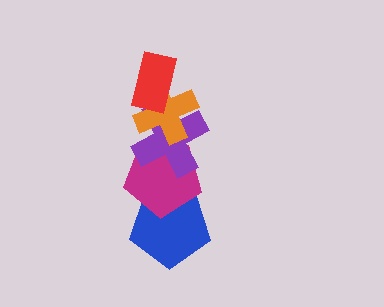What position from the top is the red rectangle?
The red rectangle is 1st from the top.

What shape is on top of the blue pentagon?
The magenta pentagon is on top of the blue pentagon.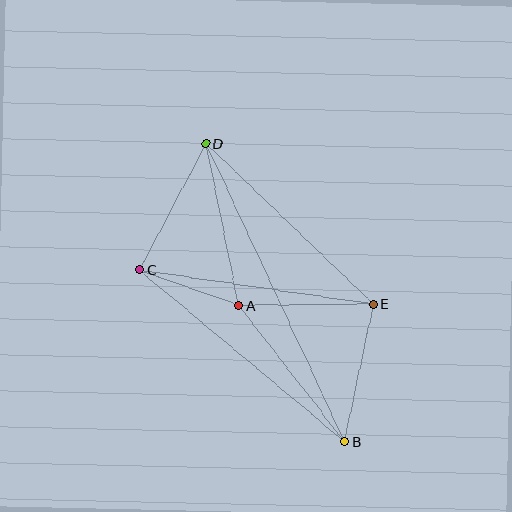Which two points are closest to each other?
Points A and C are closest to each other.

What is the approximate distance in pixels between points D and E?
The distance between D and E is approximately 232 pixels.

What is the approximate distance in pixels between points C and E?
The distance between C and E is approximately 237 pixels.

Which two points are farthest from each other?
Points B and D are farthest from each other.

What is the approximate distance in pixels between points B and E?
The distance between B and E is approximately 141 pixels.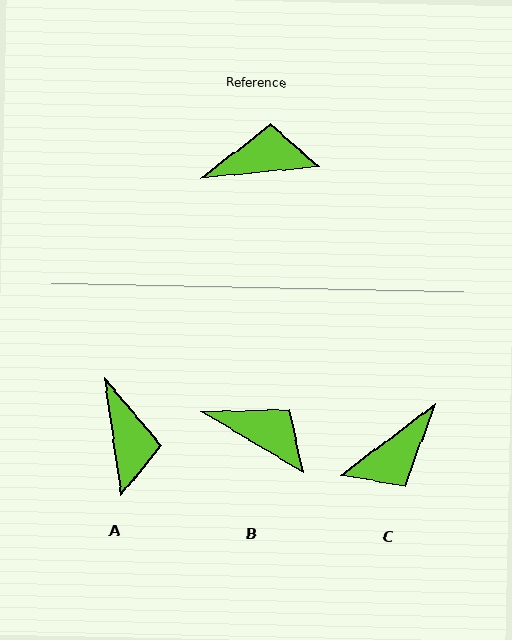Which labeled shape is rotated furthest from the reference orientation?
C, about 149 degrees away.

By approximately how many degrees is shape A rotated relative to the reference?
Approximately 88 degrees clockwise.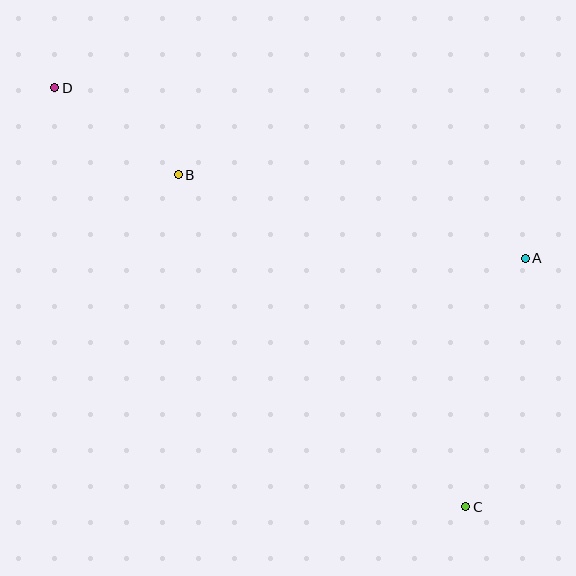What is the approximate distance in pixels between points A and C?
The distance between A and C is approximately 256 pixels.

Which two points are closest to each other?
Points B and D are closest to each other.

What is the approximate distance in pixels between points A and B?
The distance between A and B is approximately 357 pixels.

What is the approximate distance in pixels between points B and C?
The distance between B and C is approximately 439 pixels.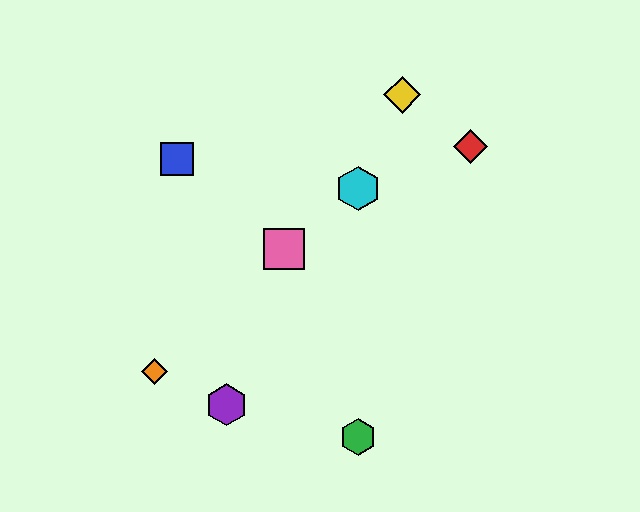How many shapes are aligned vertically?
2 shapes (the green hexagon, the cyan hexagon) are aligned vertically.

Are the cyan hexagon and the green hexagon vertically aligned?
Yes, both are at x≈358.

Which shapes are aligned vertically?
The green hexagon, the cyan hexagon are aligned vertically.